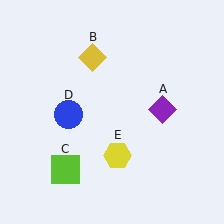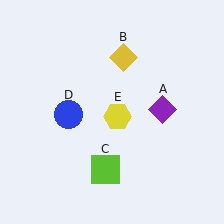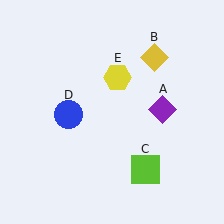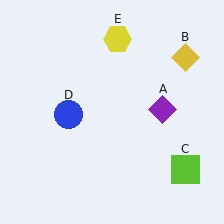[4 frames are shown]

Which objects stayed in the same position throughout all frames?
Purple diamond (object A) and blue circle (object D) remained stationary.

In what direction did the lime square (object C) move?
The lime square (object C) moved right.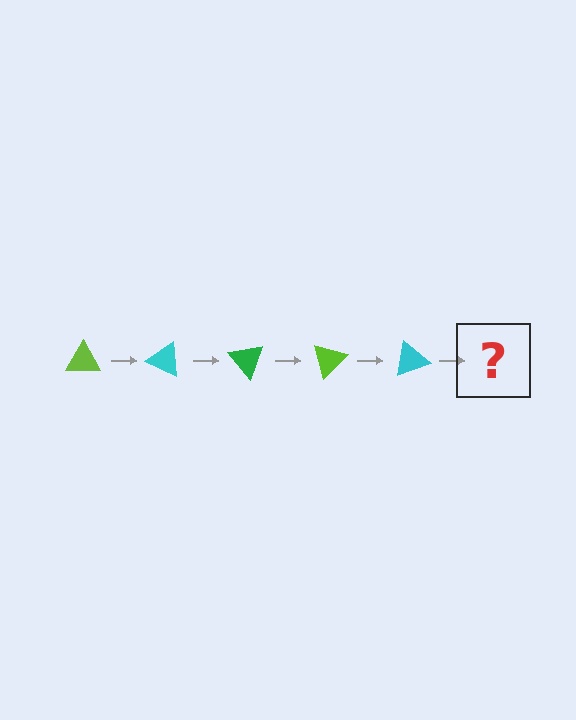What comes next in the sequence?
The next element should be a green triangle, rotated 125 degrees from the start.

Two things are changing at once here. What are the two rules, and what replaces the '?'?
The two rules are that it rotates 25 degrees each step and the color cycles through lime, cyan, and green. The '?' should be a green triangle, rotated 125 degrees from the start.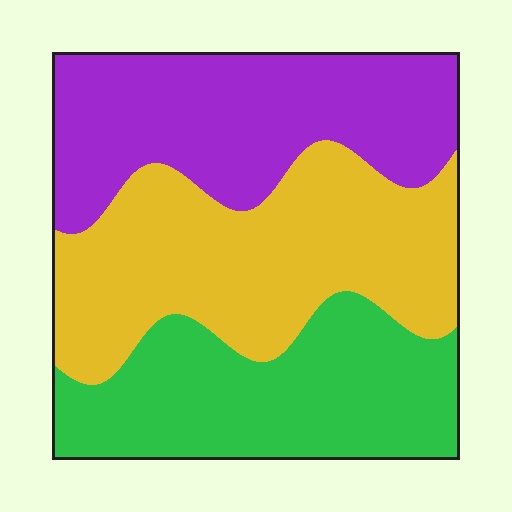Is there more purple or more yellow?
Yellow.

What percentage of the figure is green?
Green covers around 30% of the figure.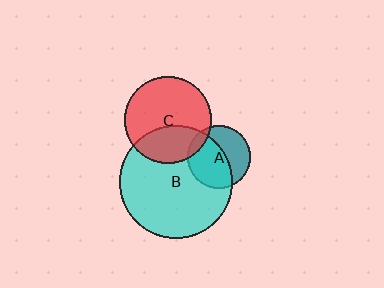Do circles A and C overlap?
Yes.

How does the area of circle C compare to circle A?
Approximately 1.9 times.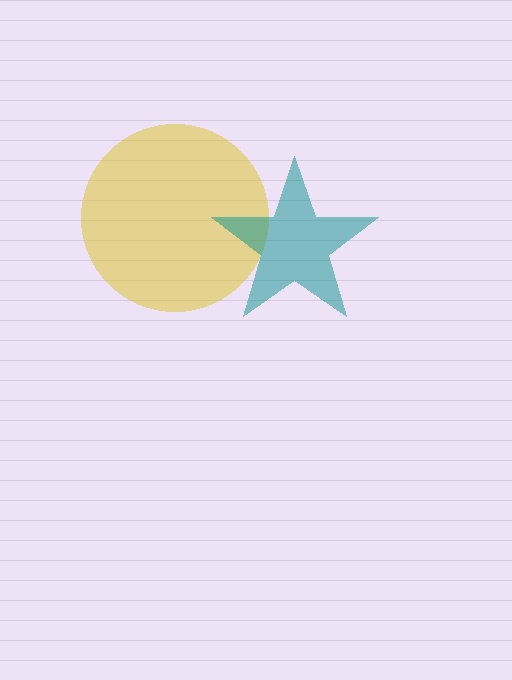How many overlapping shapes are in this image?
There are 2 overlapping shapes in the image.